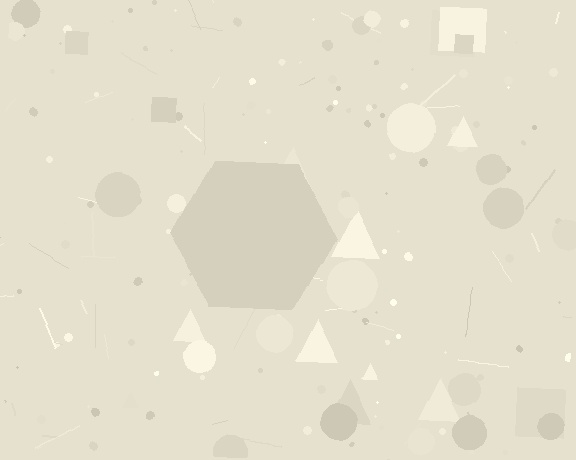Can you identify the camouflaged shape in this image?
The camouflaged shape is a hexagon.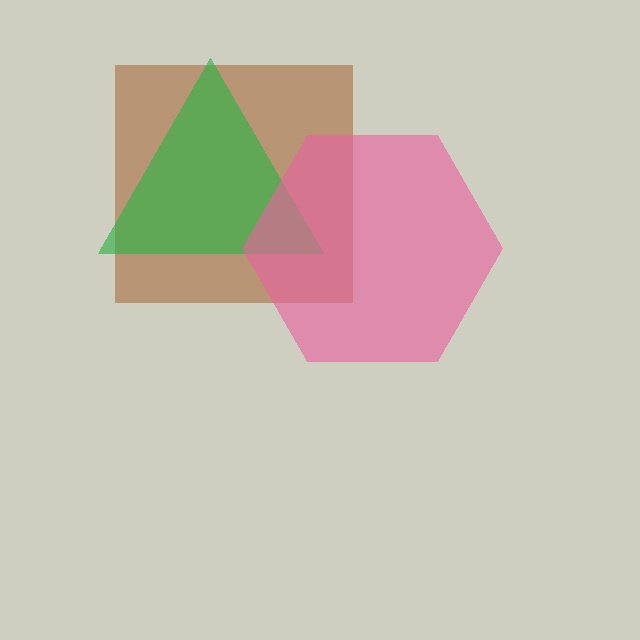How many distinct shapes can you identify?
There are 3 distinct shapes: a brown square, a green triangle, a pink hexagon.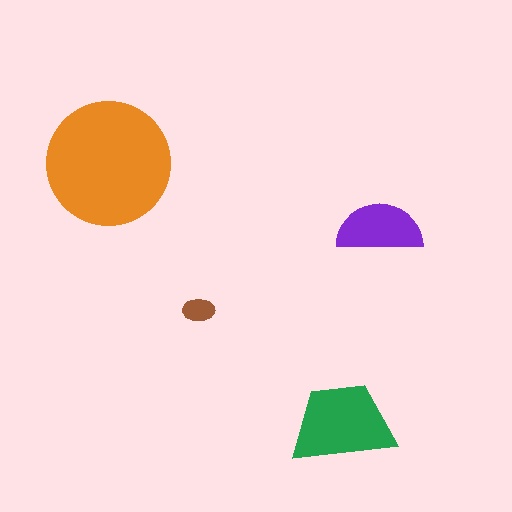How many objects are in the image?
There are 4 objects in the image.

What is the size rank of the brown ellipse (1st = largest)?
4th.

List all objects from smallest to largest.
The brown ellipse, the purple semicircle, the green trapezoid, the orange circle.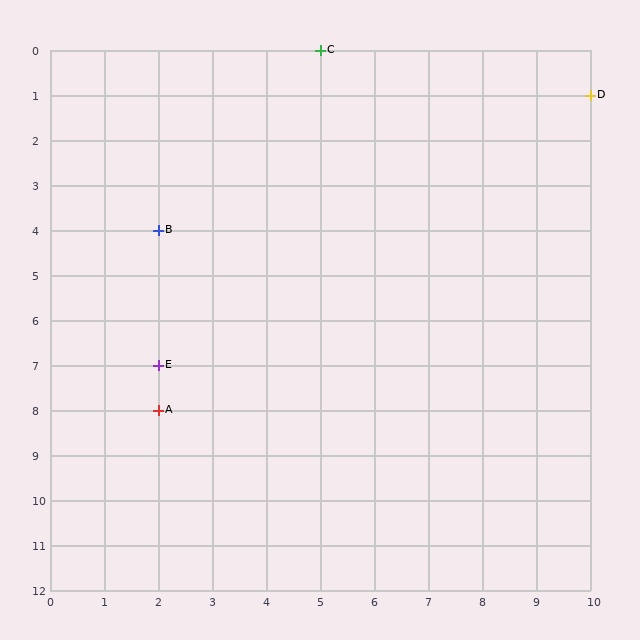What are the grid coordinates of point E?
Point E is at grid coordinates (2, 7).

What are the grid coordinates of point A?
Point A is at grid coordinates (2, 8).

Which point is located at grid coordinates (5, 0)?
Point C is at (5, 0).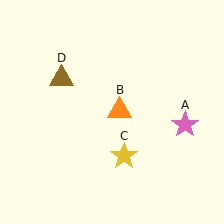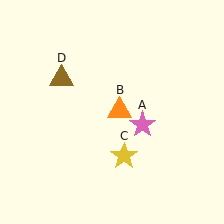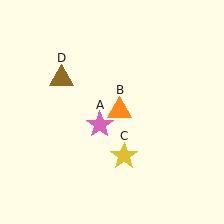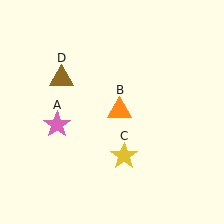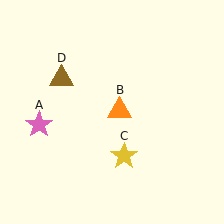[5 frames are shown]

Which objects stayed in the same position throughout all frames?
Orange triangle (object B) and yellow star (object C) and brown triangle (object D) remained stationary.